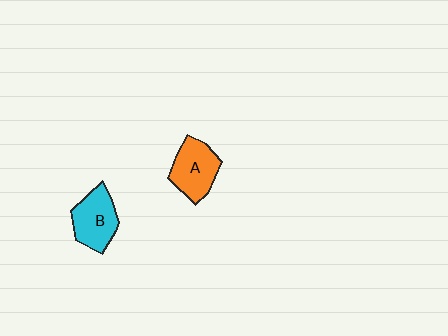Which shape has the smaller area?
Shape A (orange).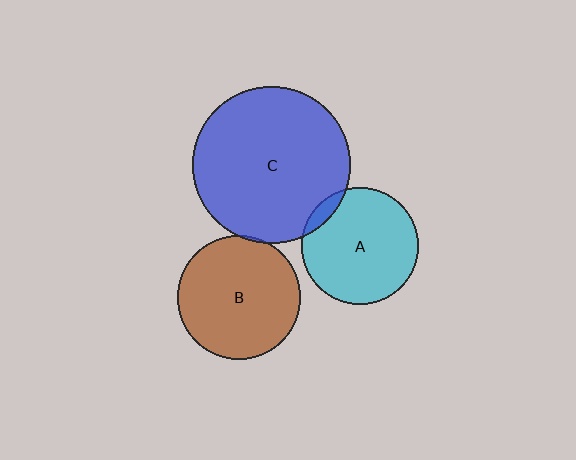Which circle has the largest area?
Circle C (blue).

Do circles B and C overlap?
Yes.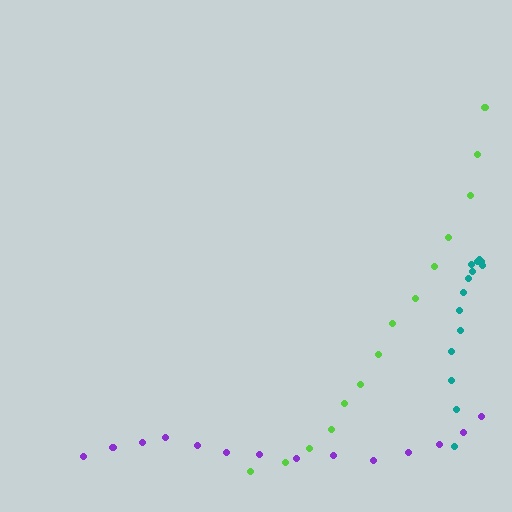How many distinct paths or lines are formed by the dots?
There are 3 distinct paths.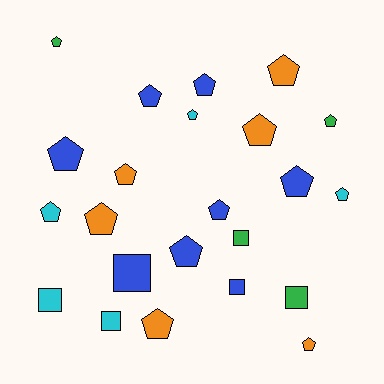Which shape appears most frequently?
Pentagon, with 17 objects.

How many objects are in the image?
There are 23 objects.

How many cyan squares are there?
There are 2 cyan squares.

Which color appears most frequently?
Blue, with 8 objects.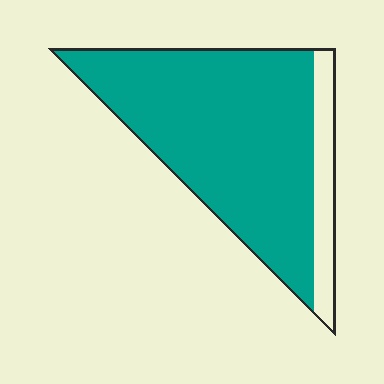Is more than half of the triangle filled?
Yes.